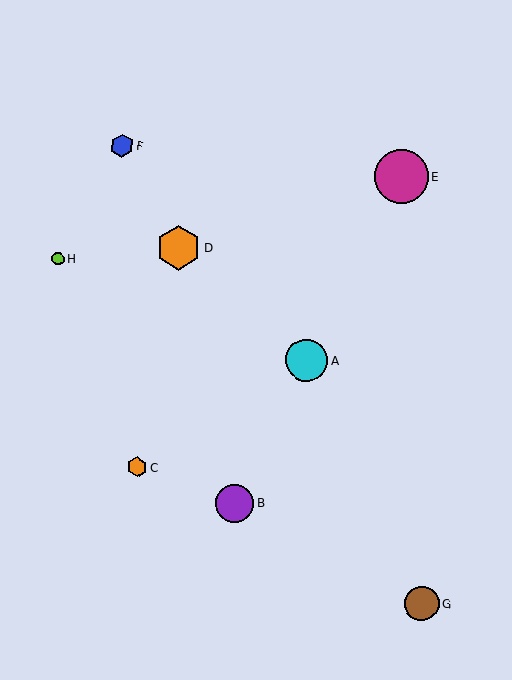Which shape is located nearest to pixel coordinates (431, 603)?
The brown circle (labeled G) at (421, 604) is nearest to that location.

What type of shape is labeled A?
Shape A is a cyan circle.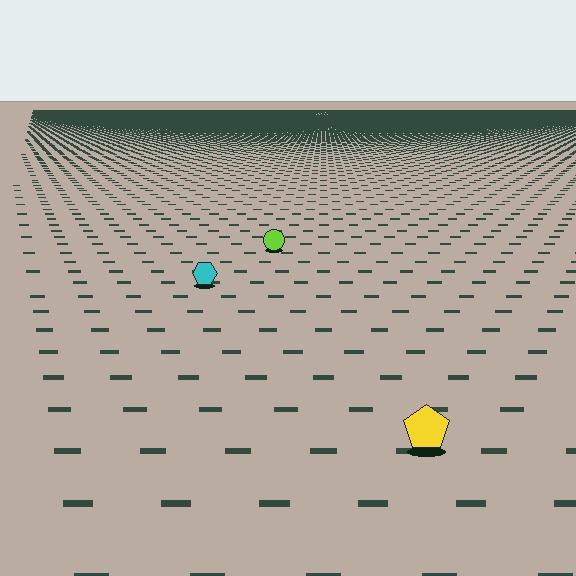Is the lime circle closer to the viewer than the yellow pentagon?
No. The yellow pentagon is closer — you can tell from the texture gradient: the ground texture is coarser near it.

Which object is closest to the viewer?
The yellow pentagon is closest. The texture marks near it are larger and more spread out.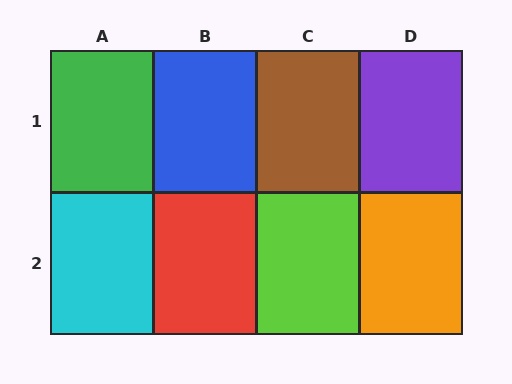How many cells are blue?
1 cell is blue.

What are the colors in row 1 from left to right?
Green, blue, brown, purple.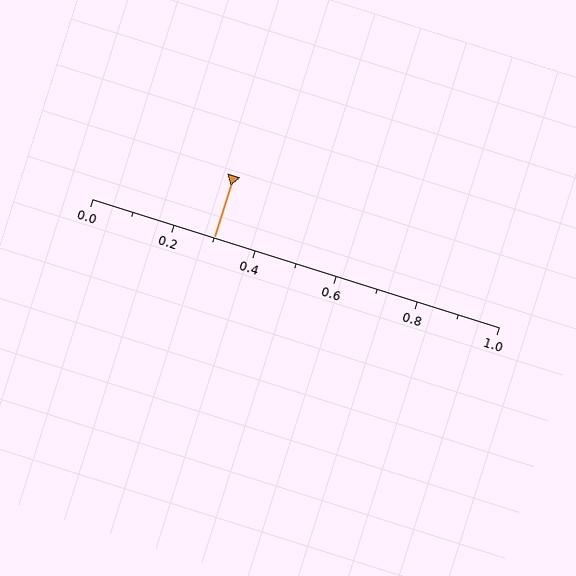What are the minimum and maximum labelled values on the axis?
The axis runs from 0.0 to 1.0.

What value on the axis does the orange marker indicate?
The marker indicates approximately 0.3.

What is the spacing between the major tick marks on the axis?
The major ticks are spaced 0.2 apart.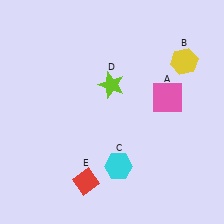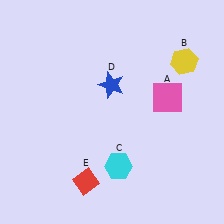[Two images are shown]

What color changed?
The star (D) changed from lime in Image 1 to blue in Image 2.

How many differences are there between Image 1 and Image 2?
There is 1 difference between the two images.